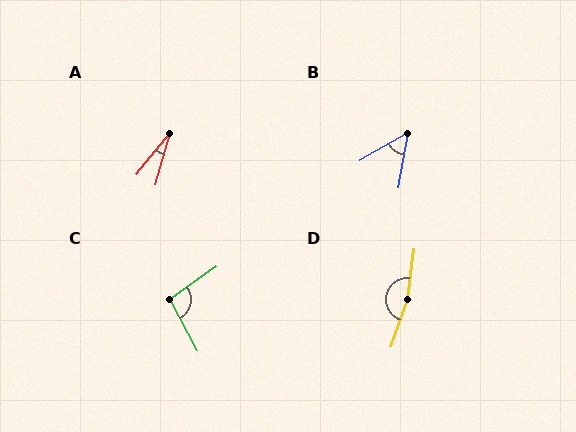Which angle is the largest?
D, at approximately 167 degrees.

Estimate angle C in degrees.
Approximately 98 degrees.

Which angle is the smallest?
A, at approximately 23 degrees.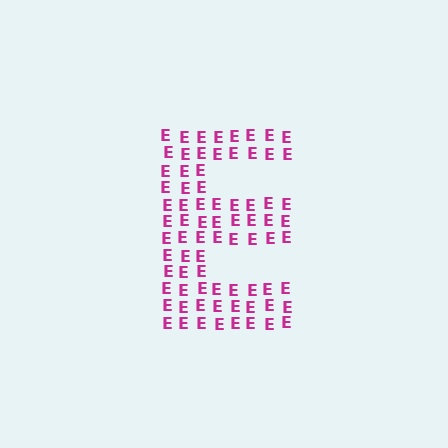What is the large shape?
The large shape is the letter E.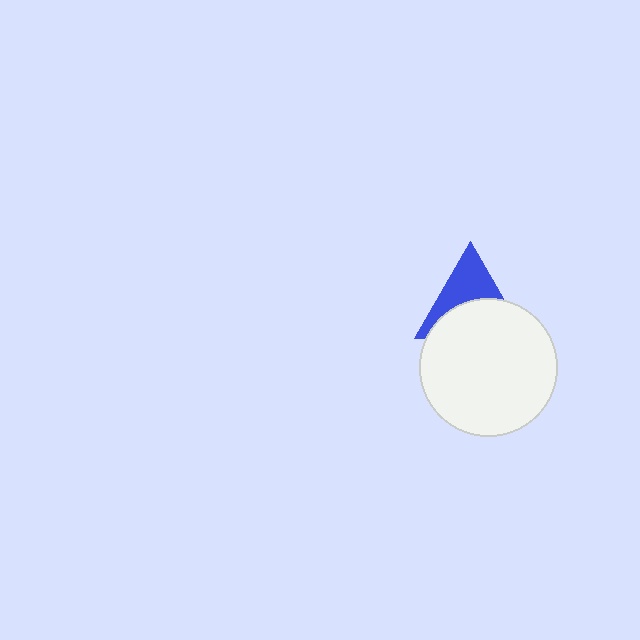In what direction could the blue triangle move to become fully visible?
The blue triangle could move up. That would shift it out from behind the white circle entirely.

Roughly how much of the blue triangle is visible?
About half of it is visible (roughly 46%).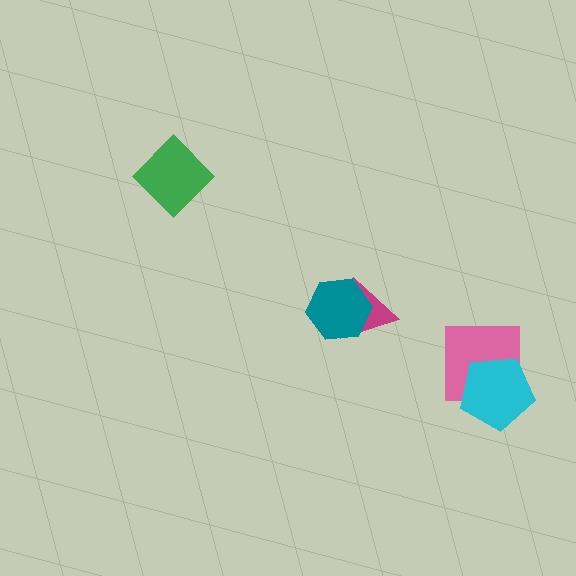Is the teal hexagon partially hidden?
No, no other shape covers it.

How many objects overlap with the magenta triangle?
1 object overlaps with the magenta triangle.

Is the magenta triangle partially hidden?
Yes, it is partially covered by another shape.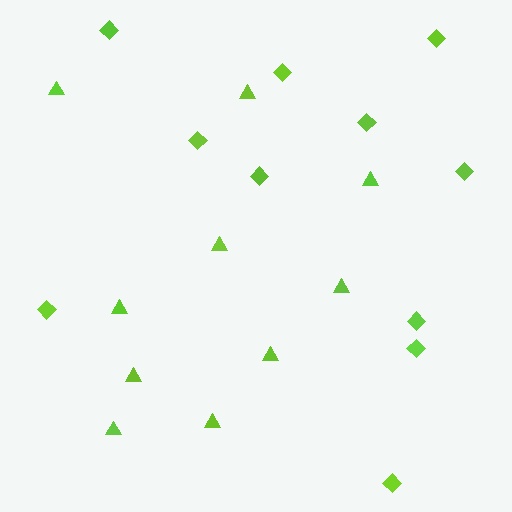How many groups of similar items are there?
There are 2 groups: one group of diamonds (11) and one group of triangles (10).